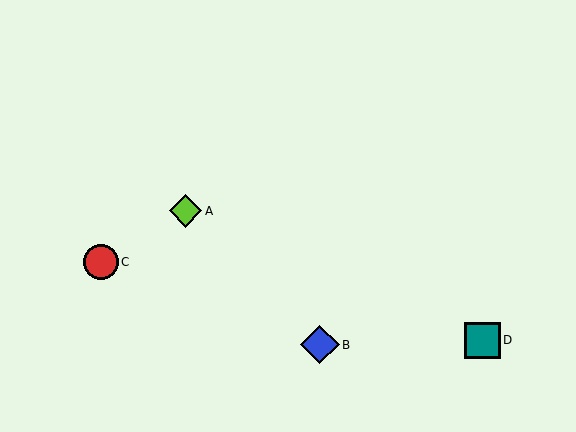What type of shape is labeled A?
Shape A is a lime diamond.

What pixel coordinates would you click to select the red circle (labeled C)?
Click at (101, 262) to select the red circle C.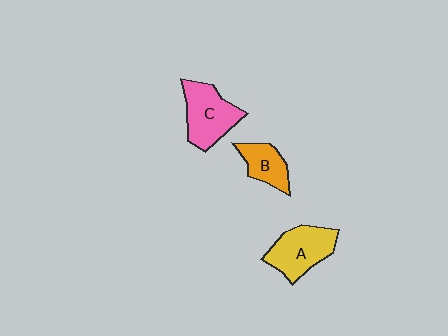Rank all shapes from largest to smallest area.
From largest to smallest: C (pink), A (yellow), B (orange).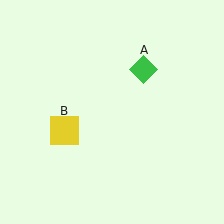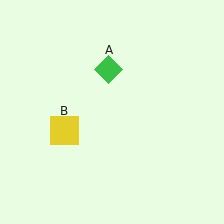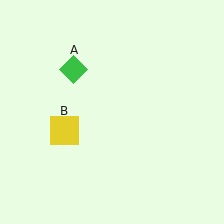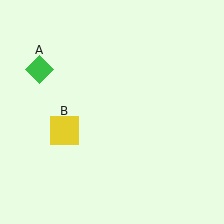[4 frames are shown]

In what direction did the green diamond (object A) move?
The green diamond (object A) moved left.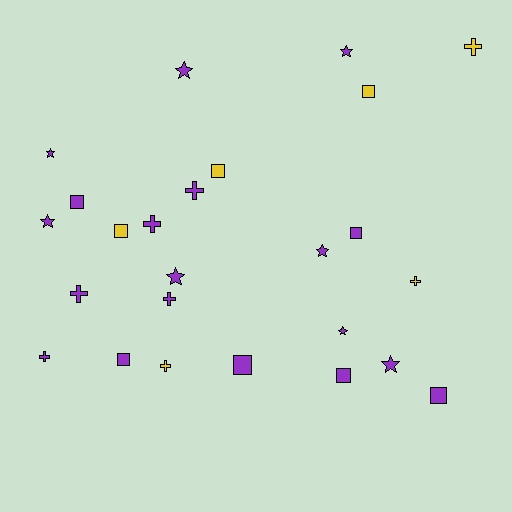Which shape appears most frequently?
Square, with 9 objects.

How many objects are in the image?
There are 25 objects.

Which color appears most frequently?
Purple, with 19 objects.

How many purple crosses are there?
There are 5 purple crosses.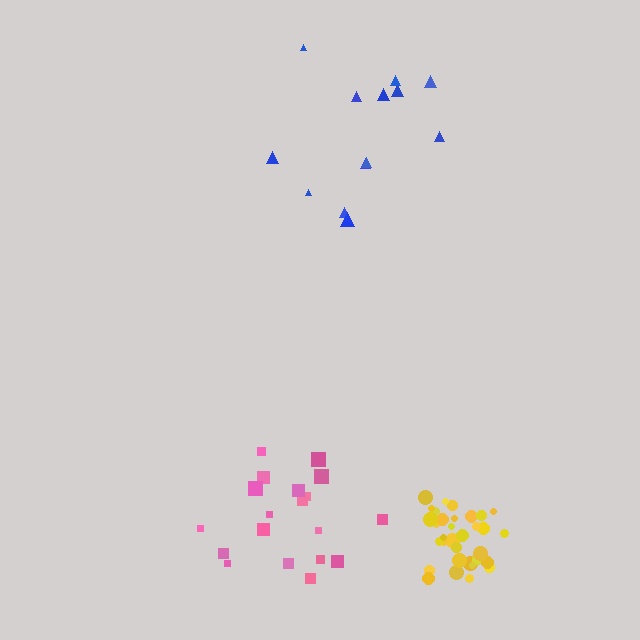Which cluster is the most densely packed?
Yellow.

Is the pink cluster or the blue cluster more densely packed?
Pink.